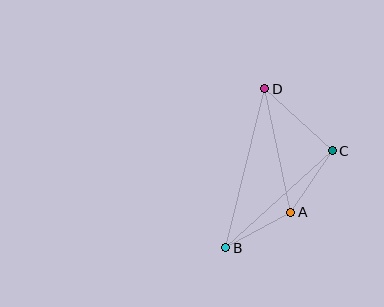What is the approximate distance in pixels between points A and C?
The distance between A and C is approximately 74 pixels.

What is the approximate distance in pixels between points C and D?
The distance between C and D is approximately 92 pixels.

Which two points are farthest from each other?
Points B and D are farthest from each other.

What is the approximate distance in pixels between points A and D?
The distance between A and D is approximately 126 pixels.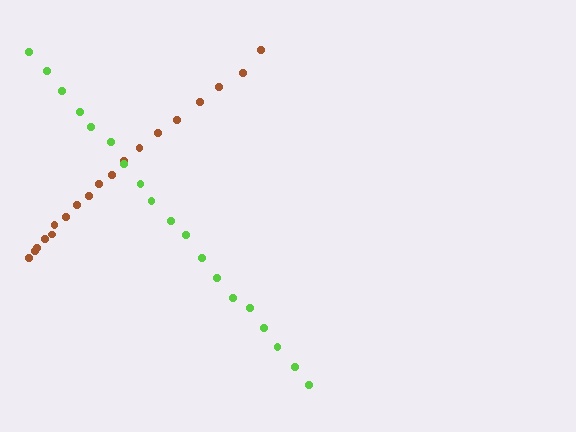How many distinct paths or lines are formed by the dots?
There are 2 distinct paths.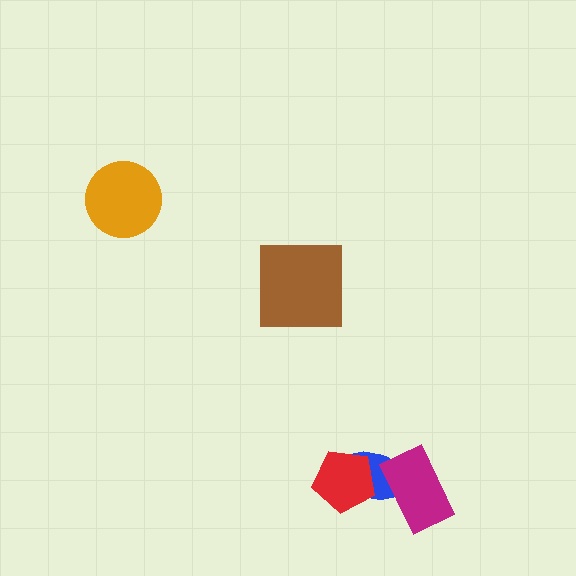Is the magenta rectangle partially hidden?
No, no other shape covers it.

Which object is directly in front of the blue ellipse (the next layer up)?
The magenta rectangle is directly in front of the blue ellipse.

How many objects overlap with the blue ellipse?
2 objects overlap with the blue ellipse.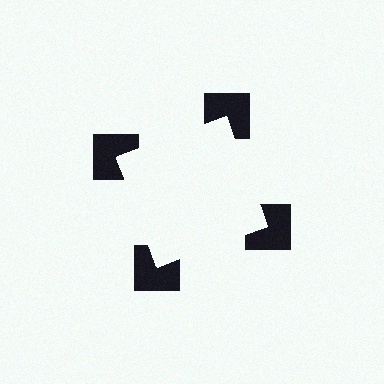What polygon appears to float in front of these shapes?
An illusory square — its edges are inferred from the aligned wedge cuts in the notched squares, not physically drawn.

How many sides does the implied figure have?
4 sides.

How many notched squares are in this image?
There are 4 — one at each vertex of the illusory square.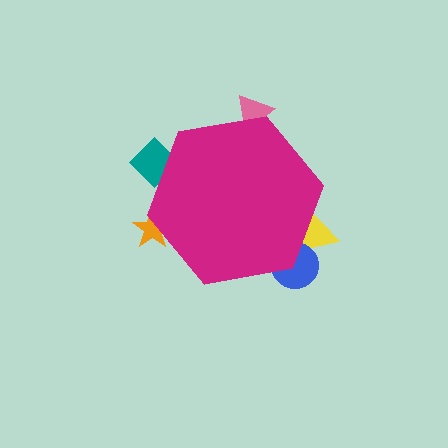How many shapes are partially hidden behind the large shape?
5 shapes are partially hidden.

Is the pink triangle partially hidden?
Yes, the pink triangle is partially hidden behind the magenta hexagon.